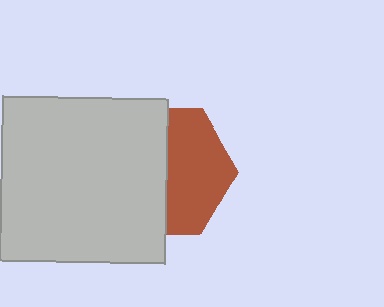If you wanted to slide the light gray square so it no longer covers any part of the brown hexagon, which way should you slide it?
Slide it left — that is the most direct way to separate the two shapes.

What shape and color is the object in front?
The object in front is a light gray square.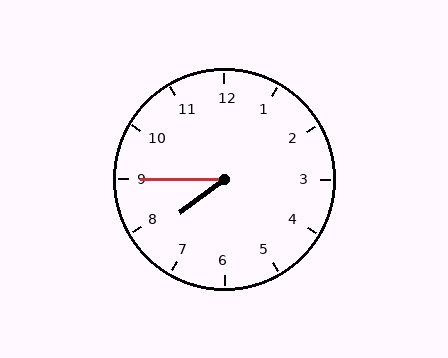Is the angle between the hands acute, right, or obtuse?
It is acute.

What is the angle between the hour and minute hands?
Approximately 38 degrees.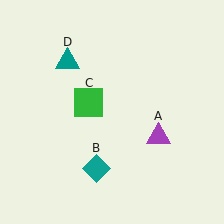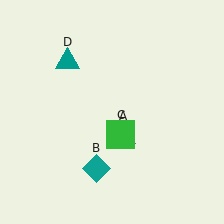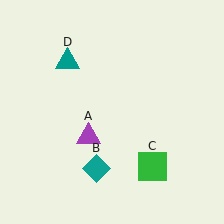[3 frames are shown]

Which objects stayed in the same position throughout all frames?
Teal diamond (object B) and teal triangle (object D) remained stationary.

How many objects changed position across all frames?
2 objects changed position: purple triangle (object A), green square (object C).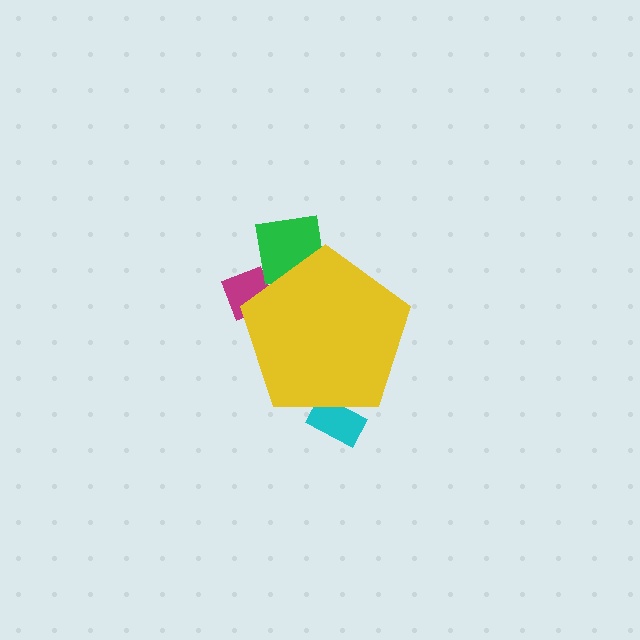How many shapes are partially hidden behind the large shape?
3 shapes are partially hidden.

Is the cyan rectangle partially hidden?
Yes, the cyan rectangle is partially hidden behind the yellow pentagon.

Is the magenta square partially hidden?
Yes, the magenta square is partially hidden behind the yellow pentagon.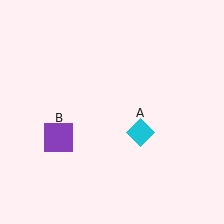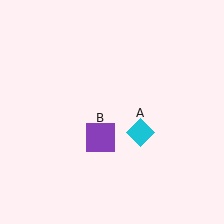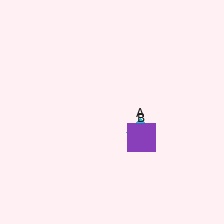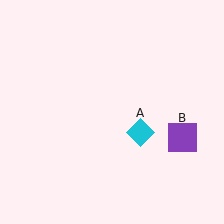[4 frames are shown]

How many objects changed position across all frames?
1 object changed position: purple square (object B).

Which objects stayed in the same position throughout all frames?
Cyan diamond (object A) remained stationary.